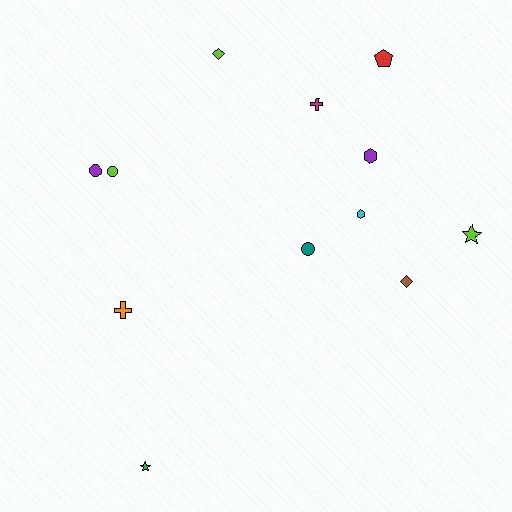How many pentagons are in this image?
There is 1 pentagon.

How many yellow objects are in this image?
There are no yellow objects.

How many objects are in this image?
There are 12 objects.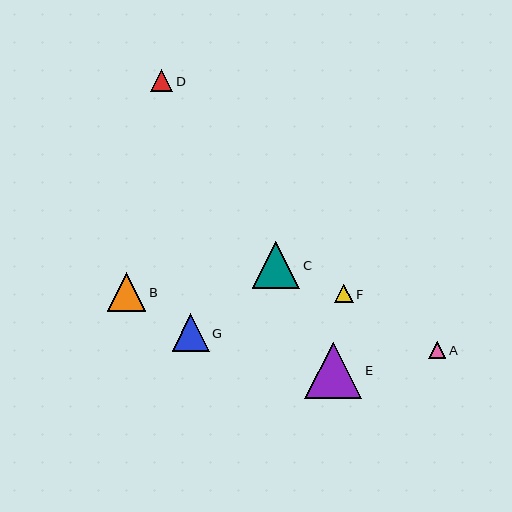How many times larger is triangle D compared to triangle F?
Triangle D is approximately 1.2 times the size of triangle F.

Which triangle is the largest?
Triangle E is the largest with a size of approximately 57 pixels.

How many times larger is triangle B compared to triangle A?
Triangle B is approximately 2.3 times the size of triangle A.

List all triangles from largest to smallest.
From largest to smallest: E, C, B, G, D, F, A.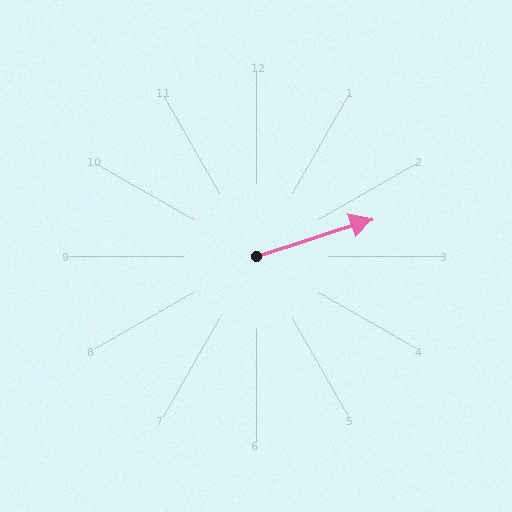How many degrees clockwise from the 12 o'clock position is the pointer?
Approximately 72 degrees.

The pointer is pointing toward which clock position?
Roughly 2 o'clock.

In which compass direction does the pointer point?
East.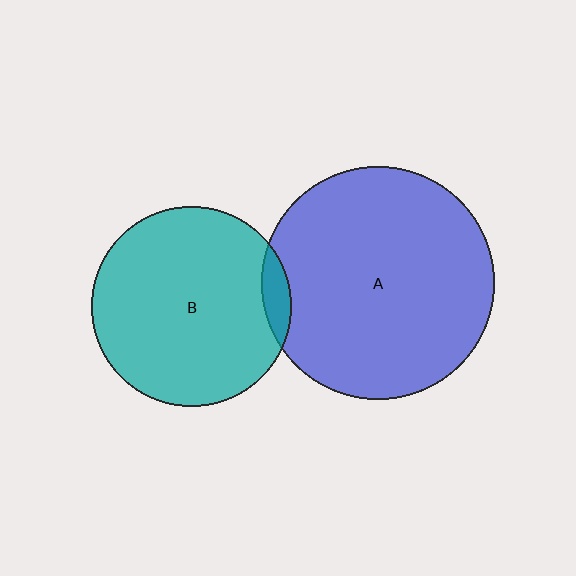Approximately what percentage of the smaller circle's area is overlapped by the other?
Approximately 5%.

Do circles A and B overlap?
Yes.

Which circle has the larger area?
Circle A (blue).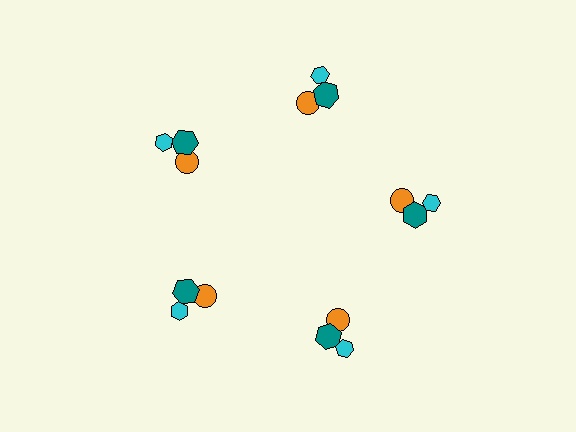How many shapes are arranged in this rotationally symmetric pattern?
There are 15 shapes, arranged in 5 groups of 3.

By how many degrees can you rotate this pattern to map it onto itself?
The pattern maps onto itself every 72 degrees of rotation.